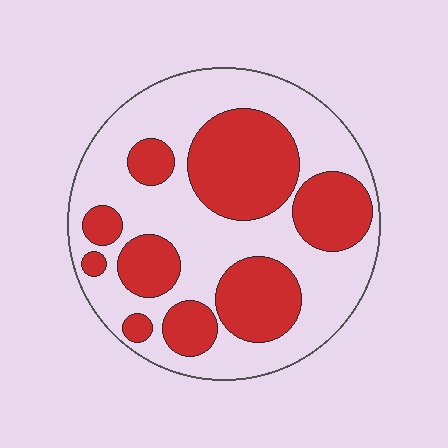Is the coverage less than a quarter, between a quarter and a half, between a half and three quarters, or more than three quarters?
Between a quarter and a half.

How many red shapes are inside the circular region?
9.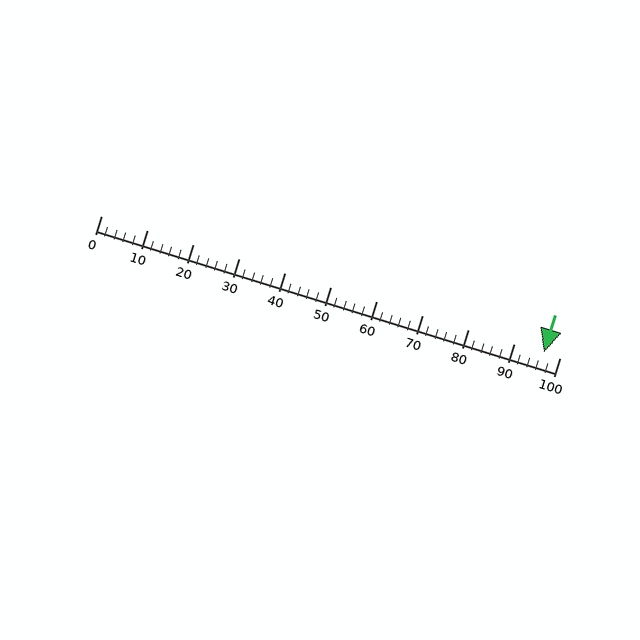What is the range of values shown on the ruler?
The ruler shows values from 0 to 100.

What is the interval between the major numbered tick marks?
The major tick marks are spaced 10 units apart.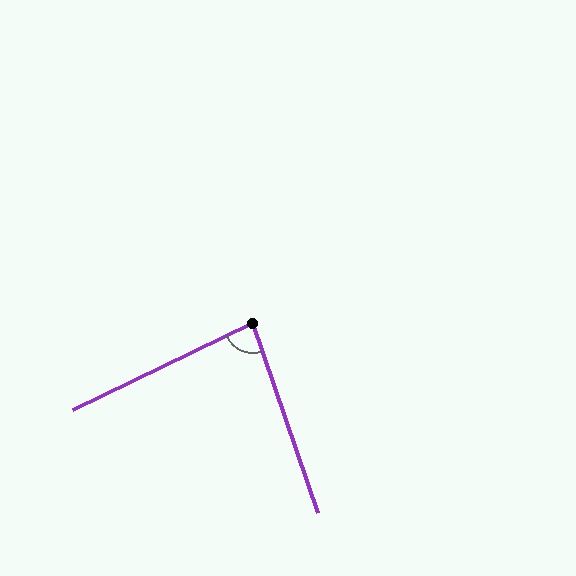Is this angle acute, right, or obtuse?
It is acute.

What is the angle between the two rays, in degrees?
Approximately 83 degrees.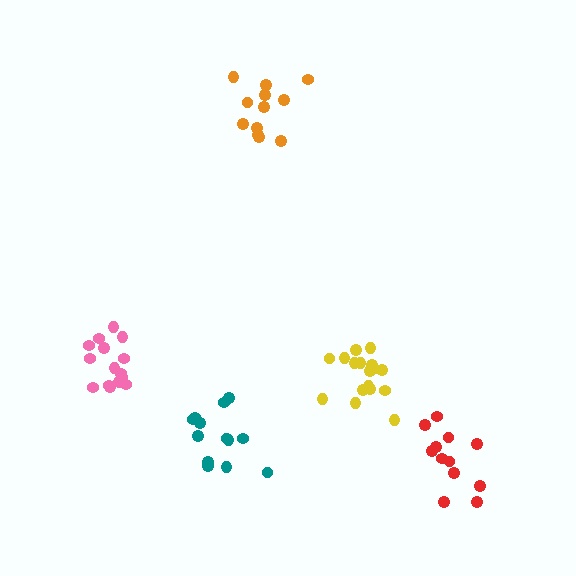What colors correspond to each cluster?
The clusters are colored: orange, yellow, teal, pink, red.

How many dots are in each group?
Group 1: 12 dots, Group 2: 17 dots, Group 3: 13 dots, Group 4: 15 dots, Group 5: 12 dots (69 total).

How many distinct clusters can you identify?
There are 5 distinct clusters.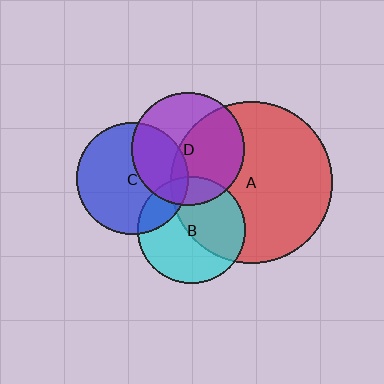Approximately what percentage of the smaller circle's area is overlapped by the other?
Approximately 10%.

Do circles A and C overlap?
Yes.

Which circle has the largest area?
Circle A (red).